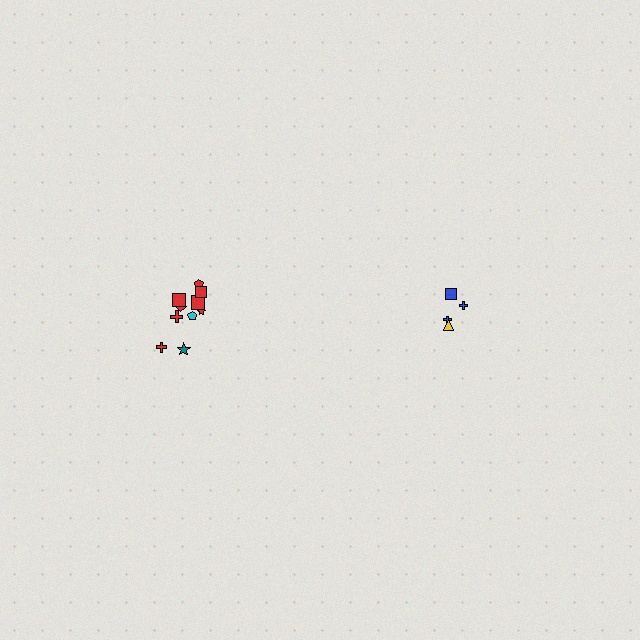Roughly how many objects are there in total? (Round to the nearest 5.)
Roughly 15 objects in total.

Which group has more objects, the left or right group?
The left group.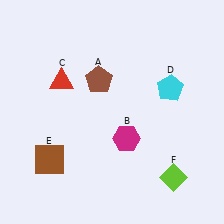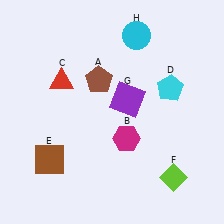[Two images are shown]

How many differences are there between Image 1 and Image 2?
There are 2 differences between the two images.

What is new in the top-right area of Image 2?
A cyan circle (H) was added in the top-right area of Image 2.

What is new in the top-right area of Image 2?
A purple square (G) was added in the top-right area of Image 2.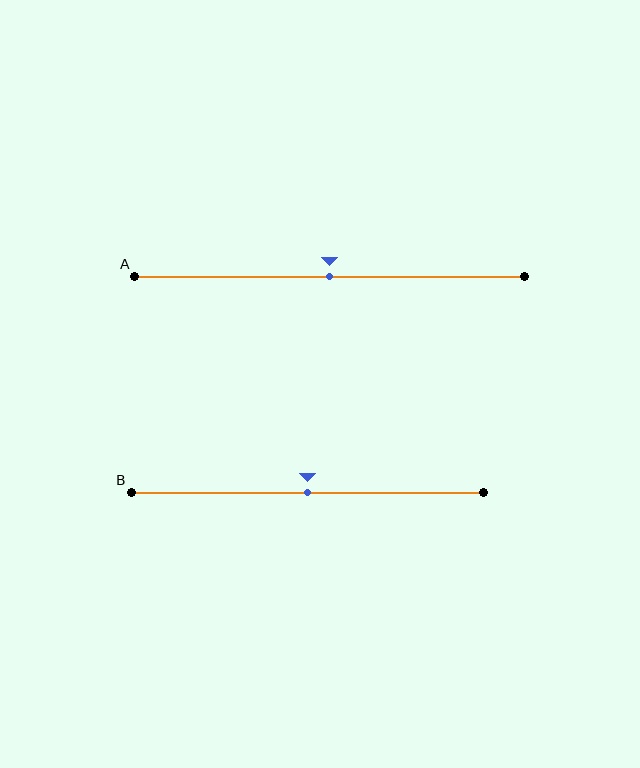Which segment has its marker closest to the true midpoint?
Segment A has its marker closest to the true midpoint.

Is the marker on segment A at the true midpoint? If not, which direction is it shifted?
Yes, the marker on segment A is at the true midpoint.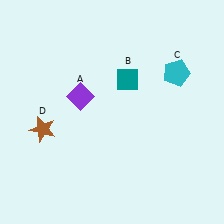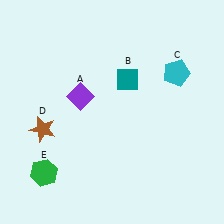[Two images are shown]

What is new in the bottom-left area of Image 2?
A green hexagon (E) was added in the bottom-left area of Image 2.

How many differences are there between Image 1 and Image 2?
There is 1 difference between the two images.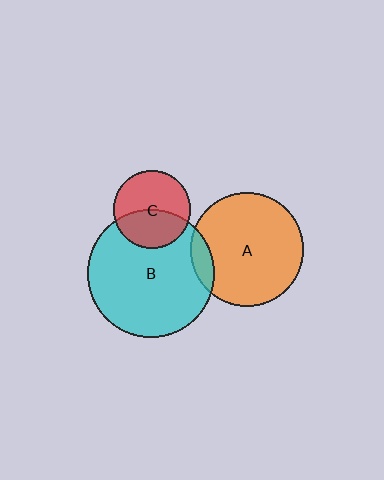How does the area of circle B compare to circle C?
Approximately 2.7 times.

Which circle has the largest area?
Circle B (cyan).